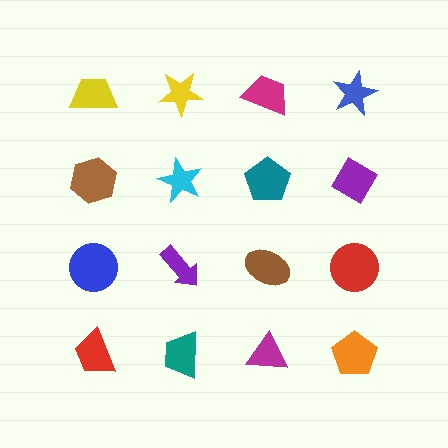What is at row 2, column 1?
A brown hexagon.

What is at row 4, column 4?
An orange pentagon.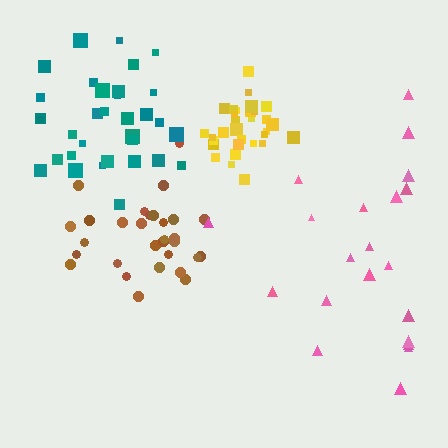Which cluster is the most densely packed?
Yellow.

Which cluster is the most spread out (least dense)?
Pink.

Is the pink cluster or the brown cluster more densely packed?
Brown.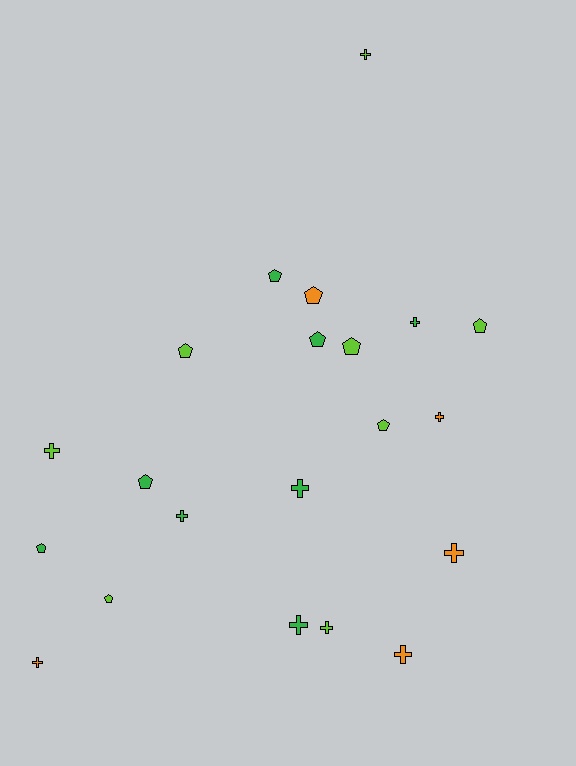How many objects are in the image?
There are 21 objects.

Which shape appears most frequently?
Cross, with 11 objects.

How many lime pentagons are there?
There are 5 lime pentagons.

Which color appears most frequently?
Green, with 8 objects.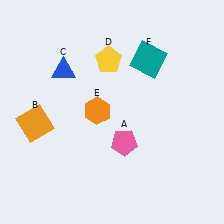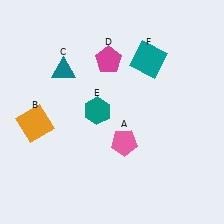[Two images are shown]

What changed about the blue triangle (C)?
In Image 1, C is blue. In Image 2, it changed to teal.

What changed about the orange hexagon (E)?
In Image 1, E is orange. In Image 2, it changed to teal.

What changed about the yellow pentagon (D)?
In Image 1, D is yellow. In Image 2, it changed to magenta.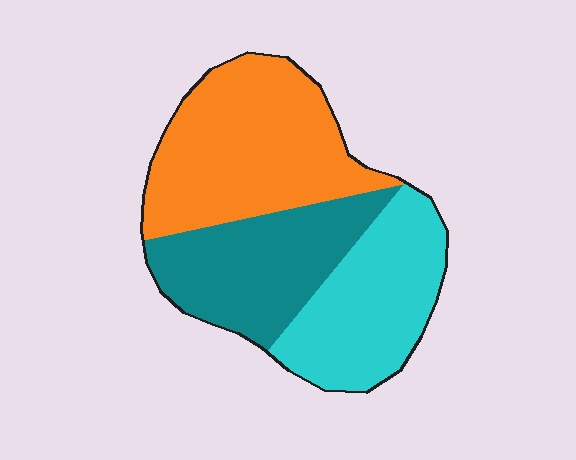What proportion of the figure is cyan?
Cyan covers around 30% of the figure.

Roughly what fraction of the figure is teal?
Teal covers 29% of the figure.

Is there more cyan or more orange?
Orange.